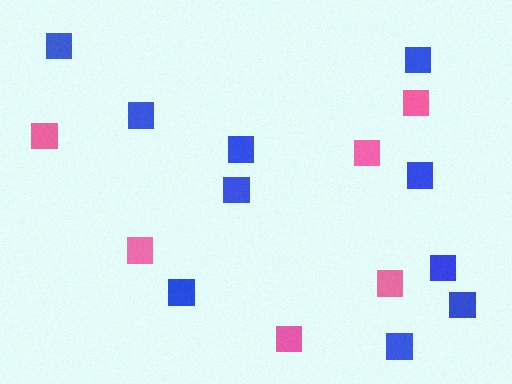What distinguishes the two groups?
There are 2 groups: one group of pink squares (6) and one group of blue squares (10).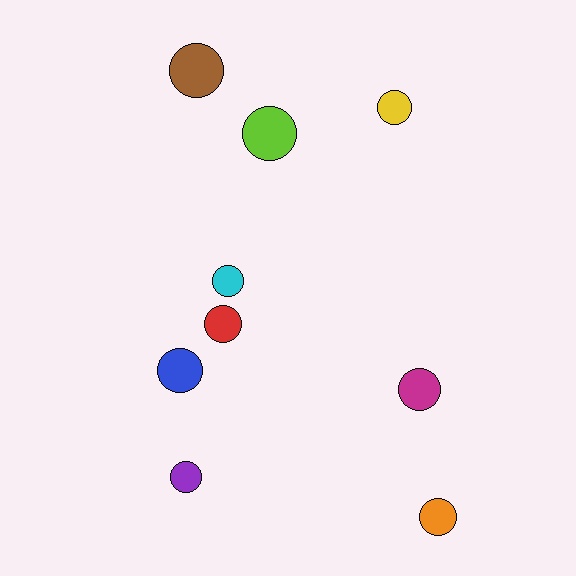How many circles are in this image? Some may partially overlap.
There are 9 circles.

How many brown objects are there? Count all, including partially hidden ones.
There is 1 brown object.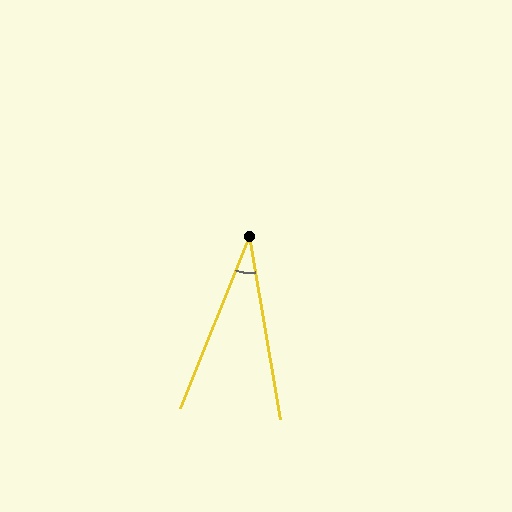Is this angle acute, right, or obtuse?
It is acute.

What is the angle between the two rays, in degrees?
Approximately 32 degrees.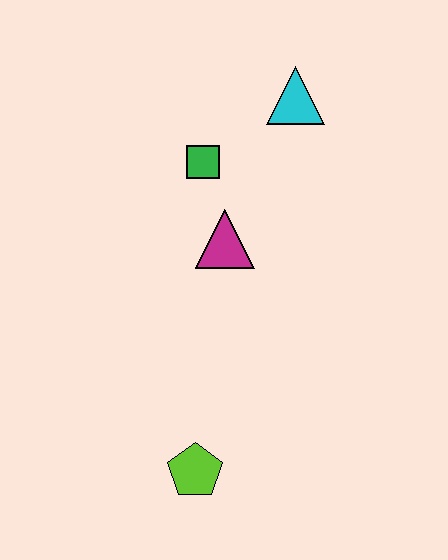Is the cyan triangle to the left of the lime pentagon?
No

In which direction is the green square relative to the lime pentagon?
The green square is above the lime pentagon.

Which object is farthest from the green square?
The lime pentagon is farthest from the green square.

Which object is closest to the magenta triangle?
The green square is closest to the magenta triangle.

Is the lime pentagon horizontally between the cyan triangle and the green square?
No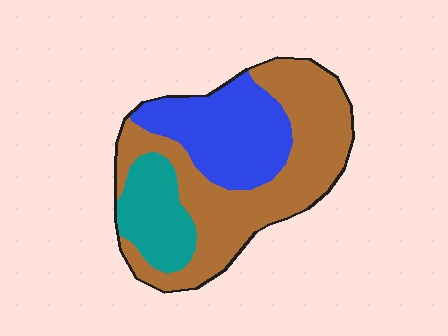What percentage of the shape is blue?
Blue takes up between a sixth and a third of the shape.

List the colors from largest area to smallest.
From largest to smallest: brown, blue, teal.